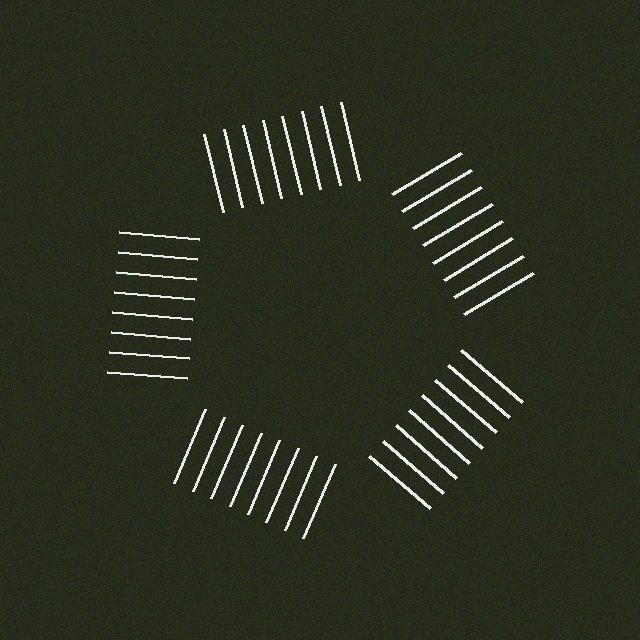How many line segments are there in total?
40 — 8 along each of the 5 edges.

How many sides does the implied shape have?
5 sides — the line-ends trace a pentagon.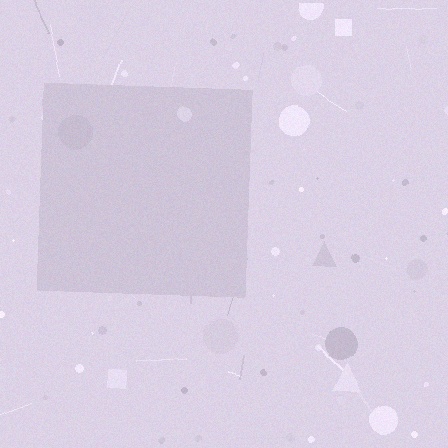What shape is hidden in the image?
A square is hidden in the image.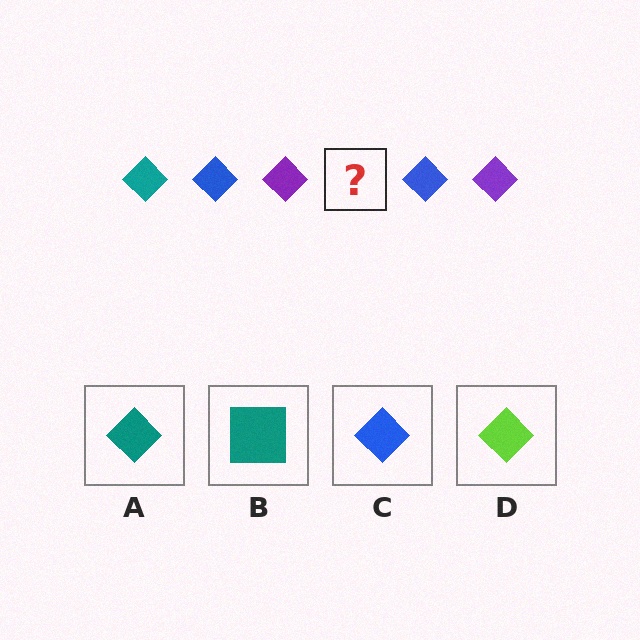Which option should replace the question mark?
Option A.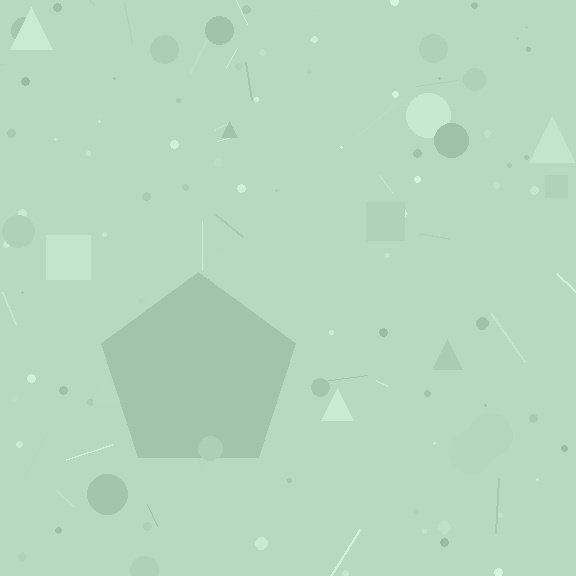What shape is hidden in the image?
A pentagon is hidden in the image.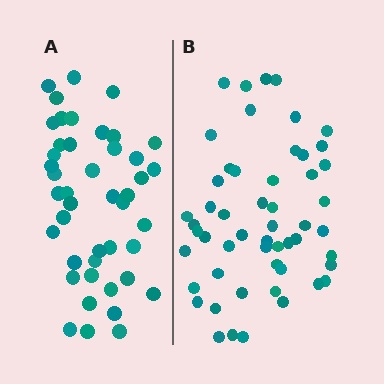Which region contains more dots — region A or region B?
Region B (the right region) has more dots.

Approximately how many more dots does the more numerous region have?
Region B has roughly 8 or so more dots than region A.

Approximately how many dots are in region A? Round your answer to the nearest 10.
About 40 dots. (The exact count is 44, which rounds to 40.)